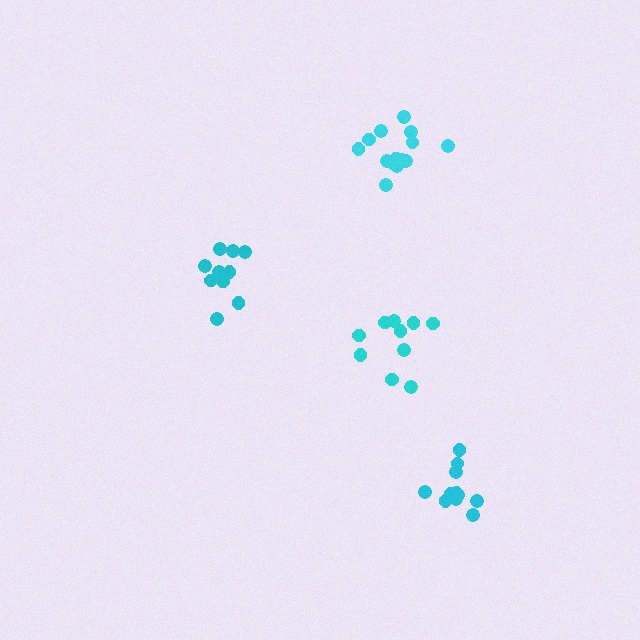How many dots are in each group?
Group 1: 10 dots, Group 2: 11 dots, Group 3: 10 dots, Group 4: 15 dots (46 total).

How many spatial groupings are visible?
There are 4 spatial groupings.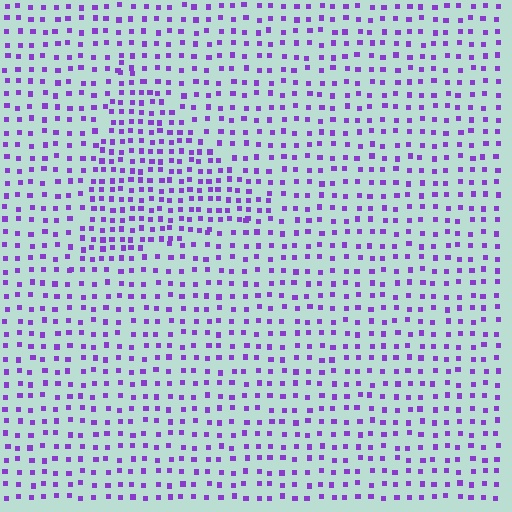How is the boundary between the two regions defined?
The boundary is defined by a change in element density (approximately 1.7x ratio). All elements are the same color, size, and shape.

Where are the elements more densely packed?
The elements are more densely packed inside the triangle boundary.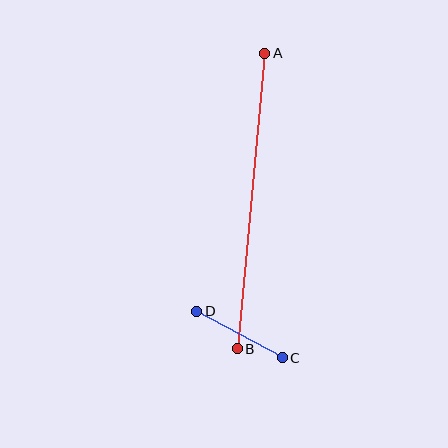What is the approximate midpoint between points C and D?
The midpoint is at approximately (240, 335) pixels.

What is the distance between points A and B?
The distance is approximately 297 pixels.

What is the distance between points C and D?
The distance is approximately 97 pixels.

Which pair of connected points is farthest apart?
Points A and B are farthest apart.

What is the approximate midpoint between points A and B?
The midpoint is at approximately (251, 201) pixels.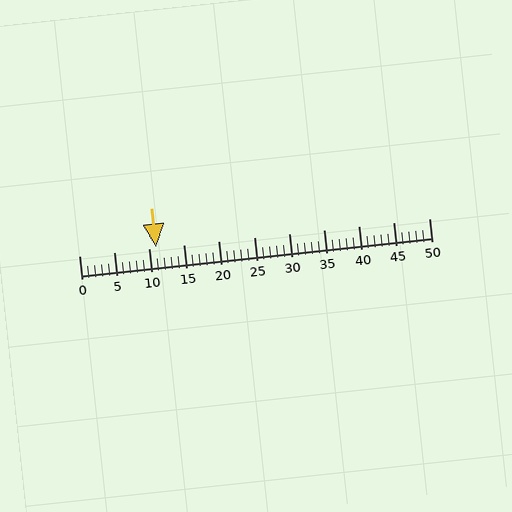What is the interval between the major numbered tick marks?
The major tick marks are spaced 5 units apart.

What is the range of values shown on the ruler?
The ruler shows values from 0 to 50.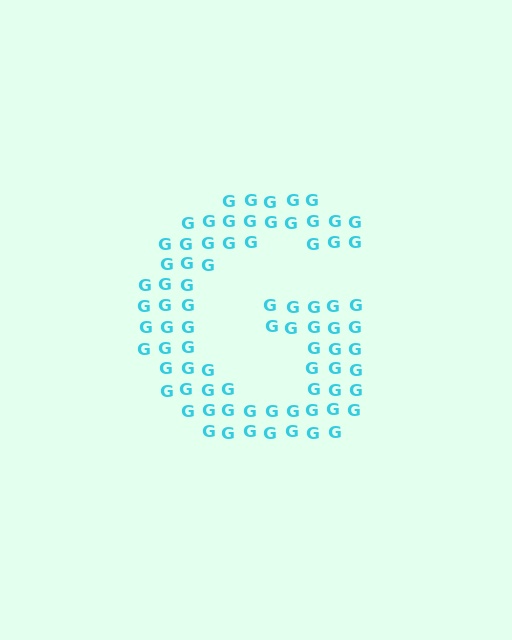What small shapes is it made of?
It is made of small letter G's.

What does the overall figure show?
The overall figure shows the letter G.